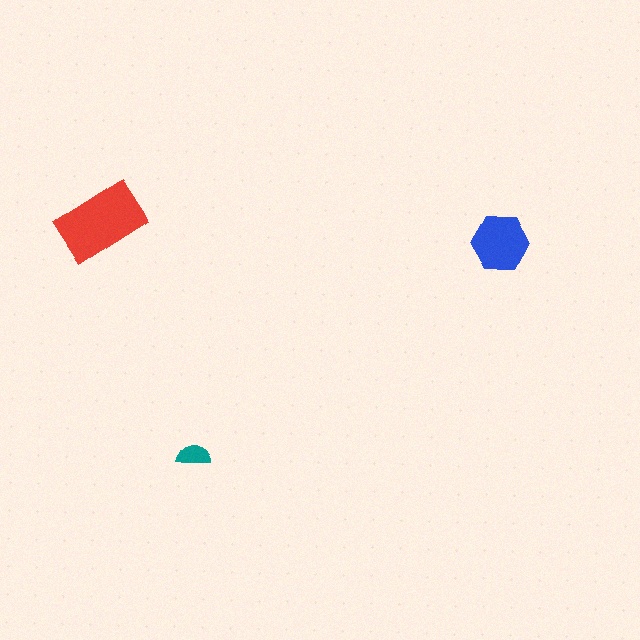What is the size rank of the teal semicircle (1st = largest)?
3rd.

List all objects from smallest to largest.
The teal semicircle, the blue hexagon, the red rectangle.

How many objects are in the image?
There are 3 objects in the image.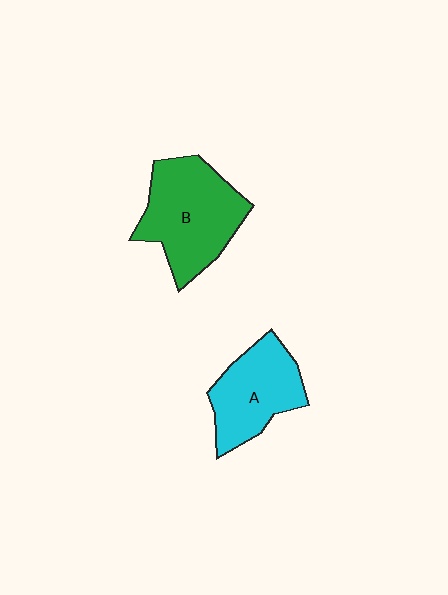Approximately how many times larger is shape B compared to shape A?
Approximately 1.3 times.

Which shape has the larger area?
Shape B (green).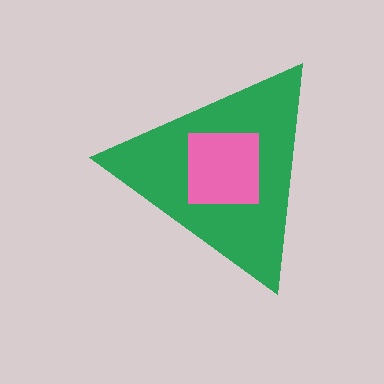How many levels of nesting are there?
2.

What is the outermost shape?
The green triangle.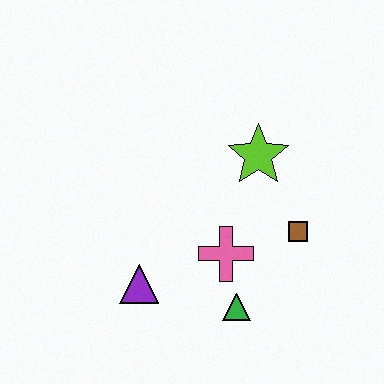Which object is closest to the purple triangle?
The pink cross is closest to the purple triangle.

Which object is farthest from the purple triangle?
The lime star is farthest from the purple triangle.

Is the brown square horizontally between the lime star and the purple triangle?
No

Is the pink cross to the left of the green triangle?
Yes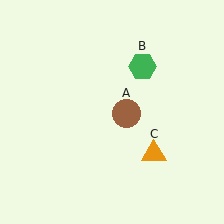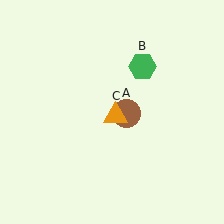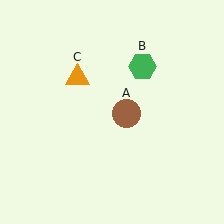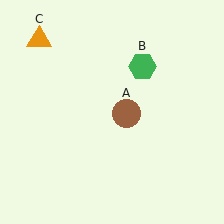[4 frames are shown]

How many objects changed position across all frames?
1 object changed position: orange triangle (object C).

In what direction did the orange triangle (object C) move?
The orange triangle (object C) moved up and to the left.